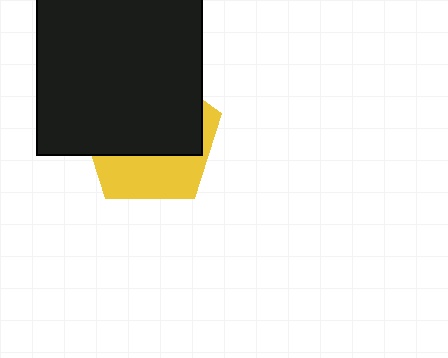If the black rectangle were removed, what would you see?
You would see the complete yellow pentagon.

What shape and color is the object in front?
The object in front is a black rectangle.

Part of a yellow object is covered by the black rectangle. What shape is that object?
It is a pentagon.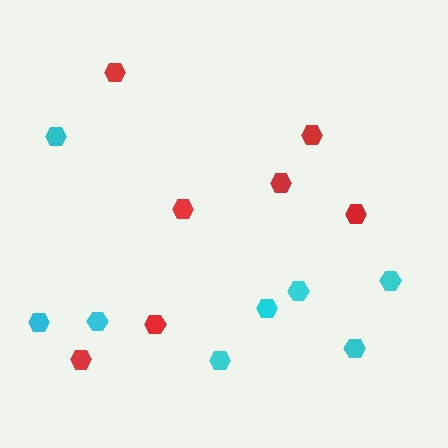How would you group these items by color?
There are 2 groups: one group of cyan hexagons (8) and one group of red hexagons (7).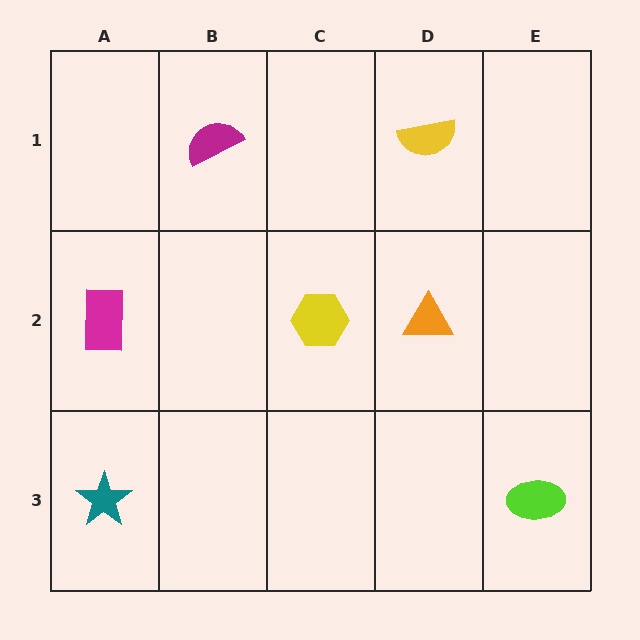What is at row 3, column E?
A lime ellipse.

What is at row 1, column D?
A yellow semicircle.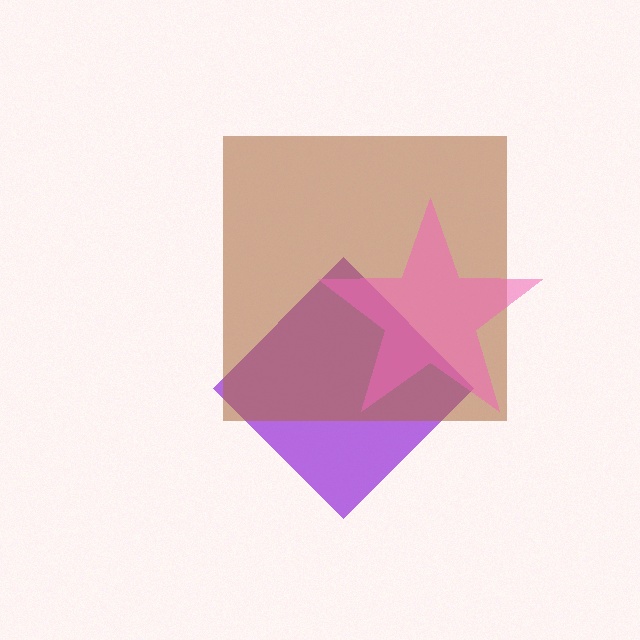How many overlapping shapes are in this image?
There are 3 overlapping shapes in the image.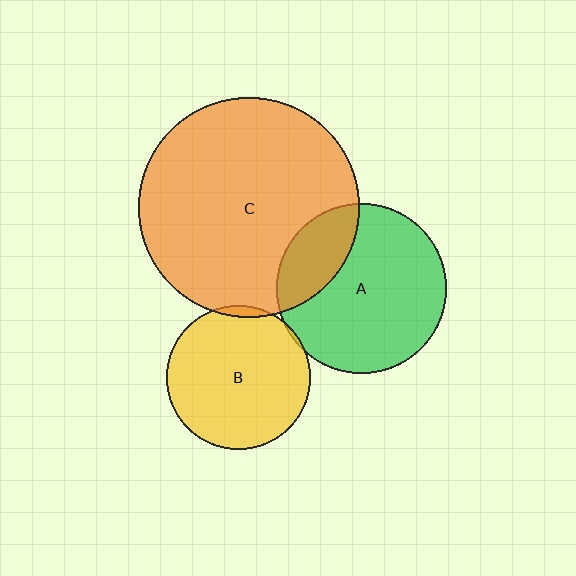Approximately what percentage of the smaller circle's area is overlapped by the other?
Approximately 5%.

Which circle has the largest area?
Circle C (orange).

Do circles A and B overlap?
Yes.